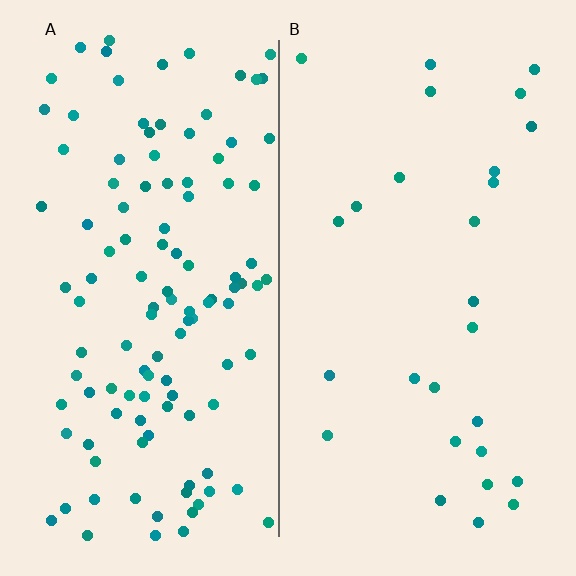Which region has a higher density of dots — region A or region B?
A (the left).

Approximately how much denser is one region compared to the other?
Approximately 4.2× — region A over region B.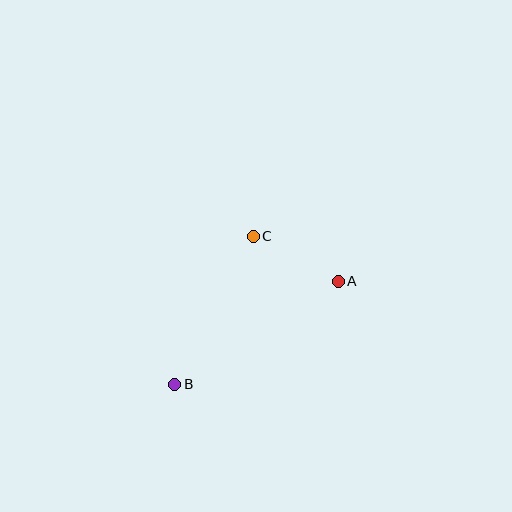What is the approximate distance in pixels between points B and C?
The distance between B and C is approximately 168 pixels.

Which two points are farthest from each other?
Points A and B are farthest from each other.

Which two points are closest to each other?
Points A and C are closest to each other.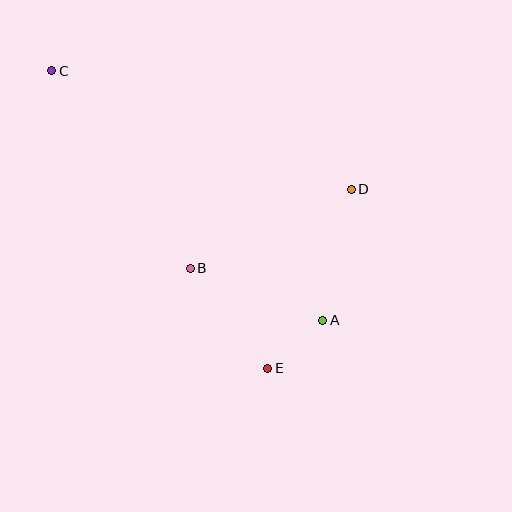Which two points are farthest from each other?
Points A and C are farthest from each other.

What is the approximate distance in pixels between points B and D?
The distance between B and D is approximately 179 pixels.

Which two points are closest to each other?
Points A and E are closest to each other.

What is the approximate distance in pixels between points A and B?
The distance between A and B is approximately 142 pixels.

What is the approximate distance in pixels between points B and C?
The distance between B and C is approximately 241 pixels.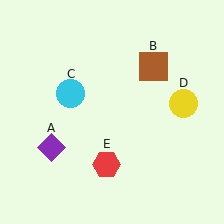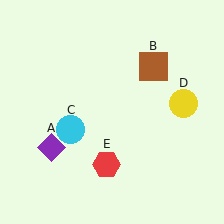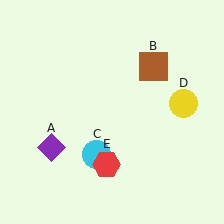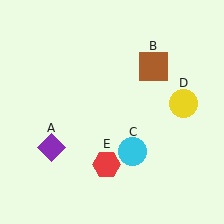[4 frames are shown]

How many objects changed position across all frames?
1 object changed position: cyan circle (object C).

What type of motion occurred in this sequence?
The cyan circle (object C) rotated counterclockwise around the center of the scene.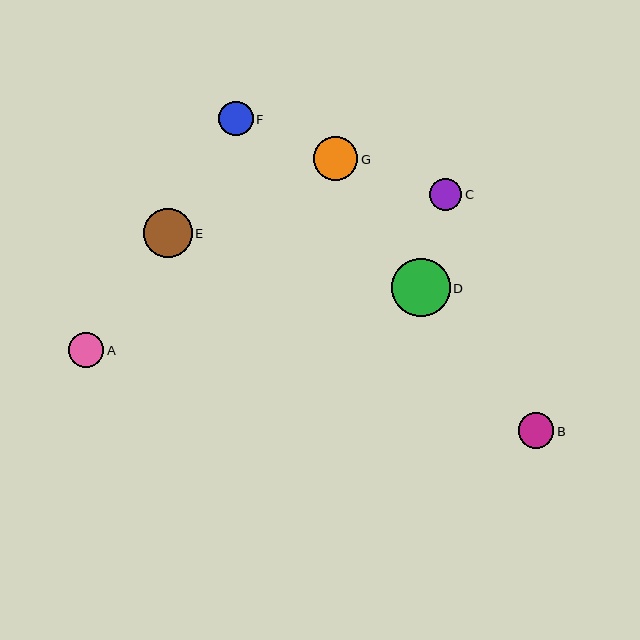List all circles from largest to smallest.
From largest to smallest: D, E, G, B, A, F, C.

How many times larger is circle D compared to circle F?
Circle D is approximately 1.7 times the size of circle F.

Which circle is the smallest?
Circle C is the smallest with a size of approximately 32 pixels.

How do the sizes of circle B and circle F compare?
Circle B and circle F are approximately the same size.